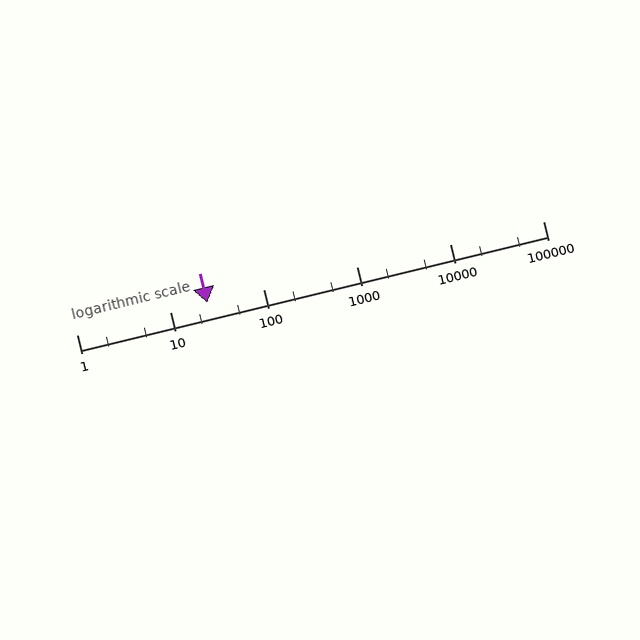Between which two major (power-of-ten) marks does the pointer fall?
The pointer is between 10 and 100.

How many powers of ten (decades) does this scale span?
The scale spans 5 decades, from 1 to 100000.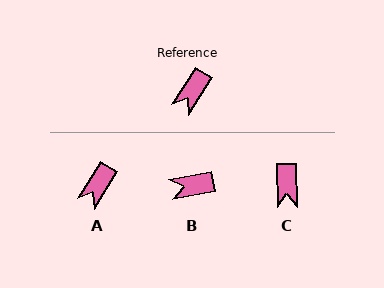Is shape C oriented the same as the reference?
No, it is off by about 33 degrees.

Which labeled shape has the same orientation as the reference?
A.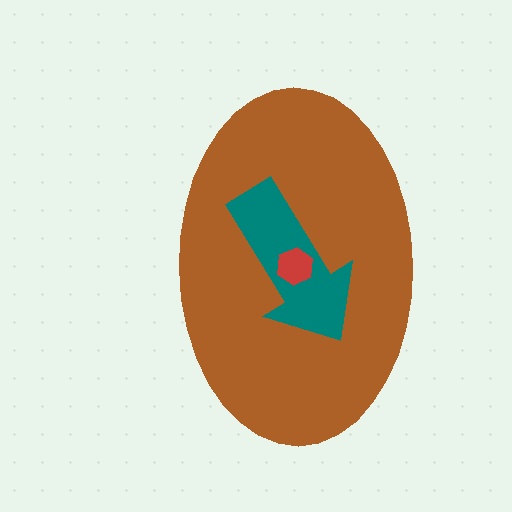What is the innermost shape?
The red hexagon.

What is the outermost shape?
The brown ellipse.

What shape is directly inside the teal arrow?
The red hexagon.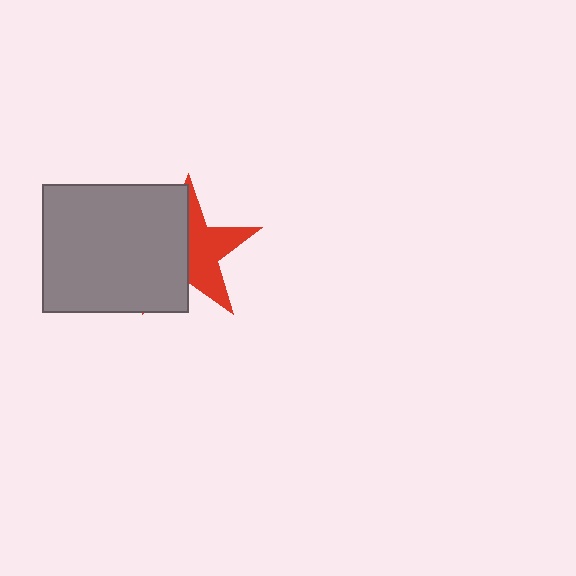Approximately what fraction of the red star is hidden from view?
Roughly 52% of the red star is hidden behind the gray rectangle.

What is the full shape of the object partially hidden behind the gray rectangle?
The partially hidden object is a red star.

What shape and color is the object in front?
The object in front is a gray rectangle.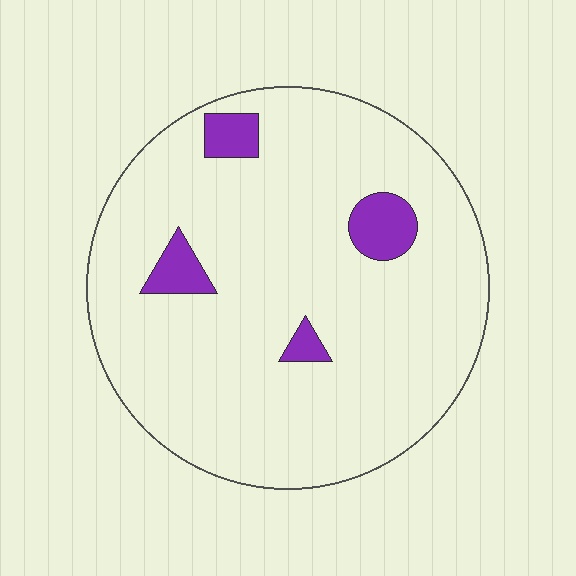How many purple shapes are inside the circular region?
4.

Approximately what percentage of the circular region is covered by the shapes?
Approximately 10%.